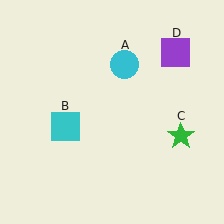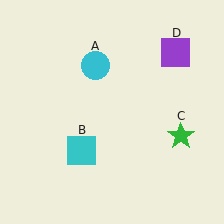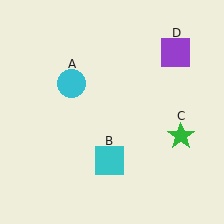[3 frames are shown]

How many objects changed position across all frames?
2 objects changed position: cyan circle (object A), cyan square (object B).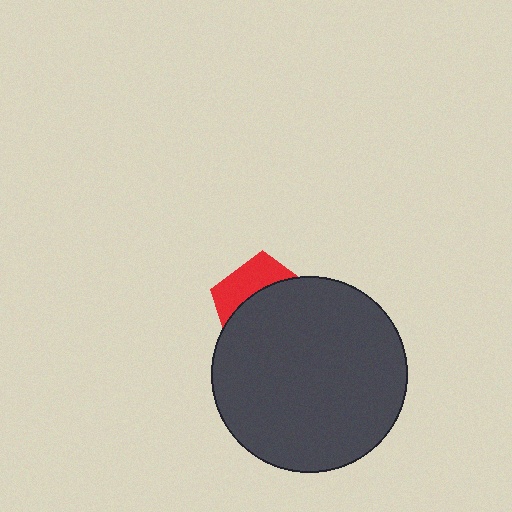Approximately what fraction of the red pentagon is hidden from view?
Roughly 66% of the red pentagon is hidden behind the dark gray circle.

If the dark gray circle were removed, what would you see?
You would see the complete red pentagon.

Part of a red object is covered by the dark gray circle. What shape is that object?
It is a pentagon.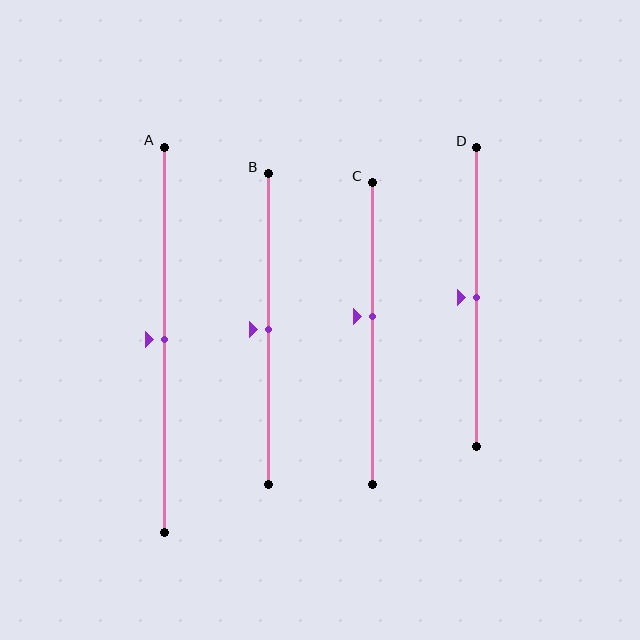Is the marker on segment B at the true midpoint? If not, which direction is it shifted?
Yes, the marker on segment B is at the true midpoint.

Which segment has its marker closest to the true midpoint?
Segment A has its marker closest to the true midpoint.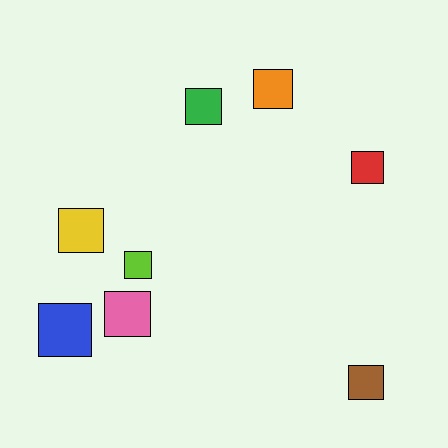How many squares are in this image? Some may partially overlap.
There are 8 squares.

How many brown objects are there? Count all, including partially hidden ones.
There is 1 brown object.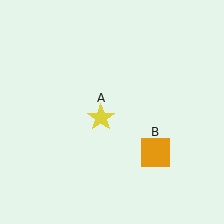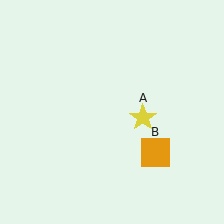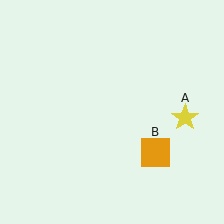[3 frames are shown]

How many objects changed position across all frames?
1 object changed position: yellow star (object A).